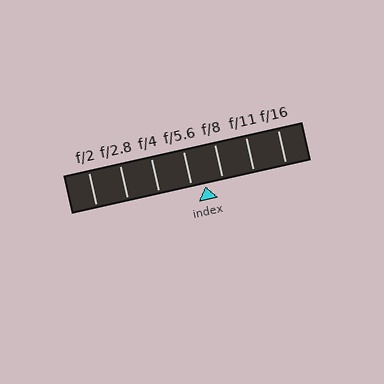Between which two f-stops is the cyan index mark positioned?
The index mark is between f/5.6 and f/8.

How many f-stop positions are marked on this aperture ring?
There are 7 f-stop positions marked.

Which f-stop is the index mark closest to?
The index mark is closest to f/5.6.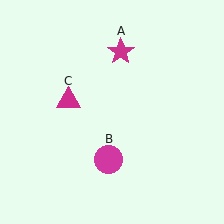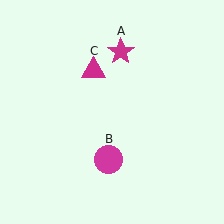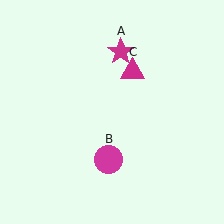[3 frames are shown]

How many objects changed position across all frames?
1 object changed position: magenta triangle (object C).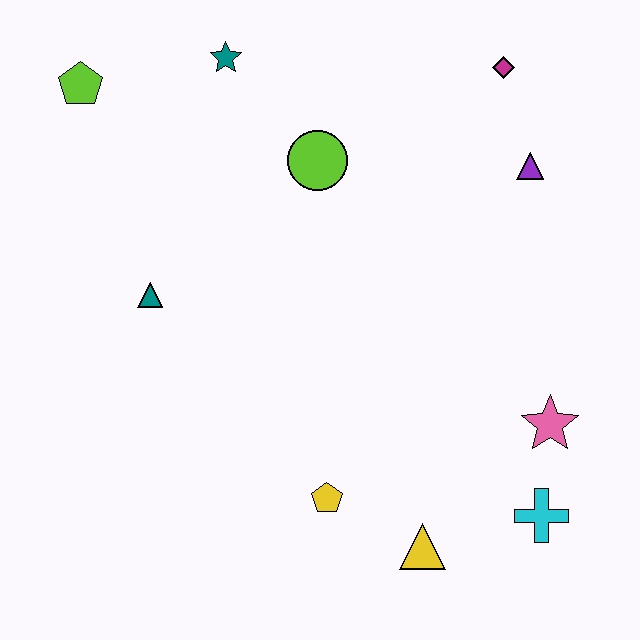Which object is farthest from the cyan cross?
The lime pentagon is farthest from the cyan cross.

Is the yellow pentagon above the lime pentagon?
No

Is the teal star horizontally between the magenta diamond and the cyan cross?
No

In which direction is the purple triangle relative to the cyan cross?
The purple triangle is above the cyan cross.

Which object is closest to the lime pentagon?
The teal star is closest to the lime pentagon.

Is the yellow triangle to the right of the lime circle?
Yes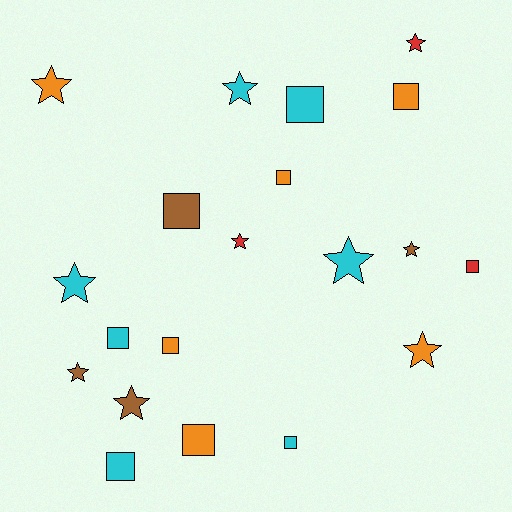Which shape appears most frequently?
Star, with 10 objects.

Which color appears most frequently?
Cyan, with 7 objects.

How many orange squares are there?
There are 4 orange squares.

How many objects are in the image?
There are 20 objects.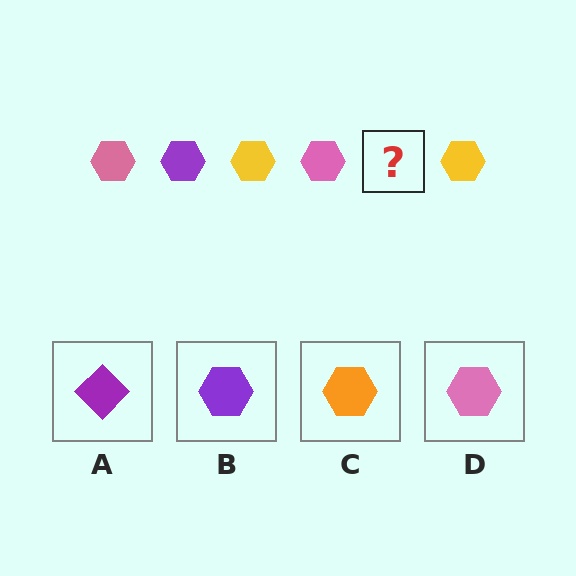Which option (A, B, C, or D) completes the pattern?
B.